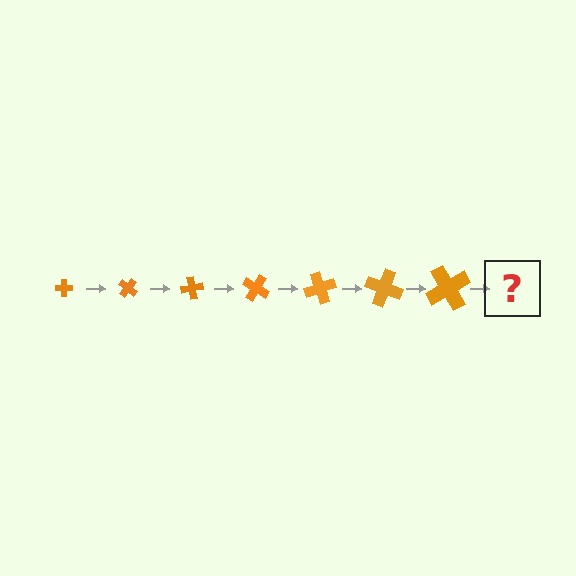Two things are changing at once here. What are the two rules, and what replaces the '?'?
The two rules are that the cross grows larger each step and it rotates 40 degrees each step. The '?' should be a cross, larger than the previous one and rotated 280 degrees from the start.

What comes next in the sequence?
The next element should be a cross, larger than the previous one and rotated 280 degrees from the start.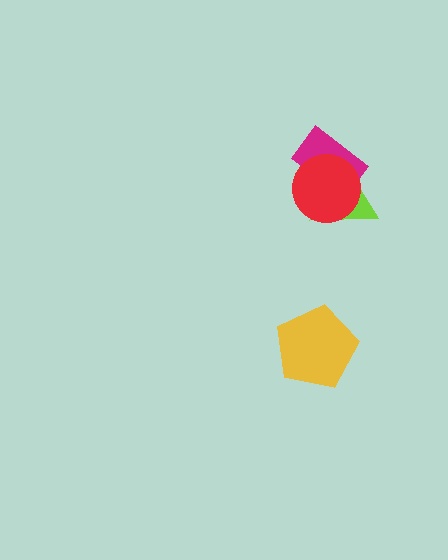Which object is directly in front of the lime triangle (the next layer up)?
The magenta rectangle is directly in front of the lime triangle.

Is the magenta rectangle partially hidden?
Yes, it is partially covered by another shape.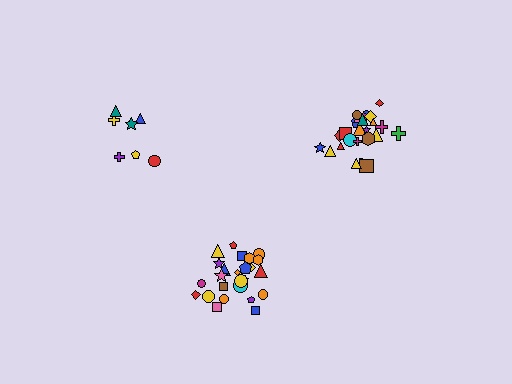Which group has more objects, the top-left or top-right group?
The top-right group.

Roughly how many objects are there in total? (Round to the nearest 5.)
Roughly 55 objects in total.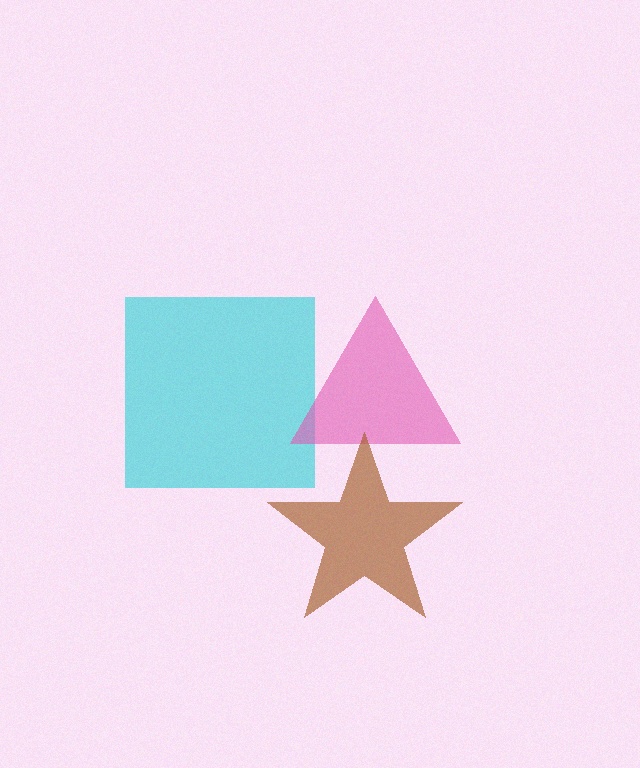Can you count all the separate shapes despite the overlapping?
Yes, there are 3 separate shapes.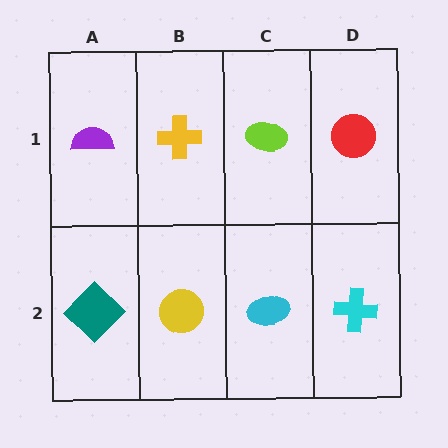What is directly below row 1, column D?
A cyan cross.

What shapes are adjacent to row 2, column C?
A lime ellipse (row 1, column C), a yellow circle (row 2, column B), a cyan cross (row 2, column D).